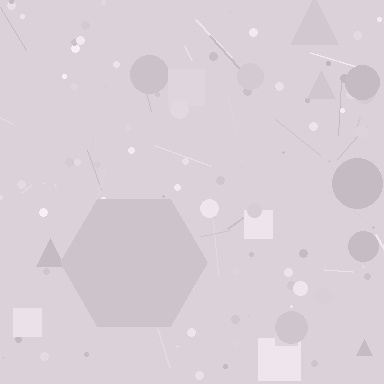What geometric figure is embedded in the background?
A hexagon is embedded in the background.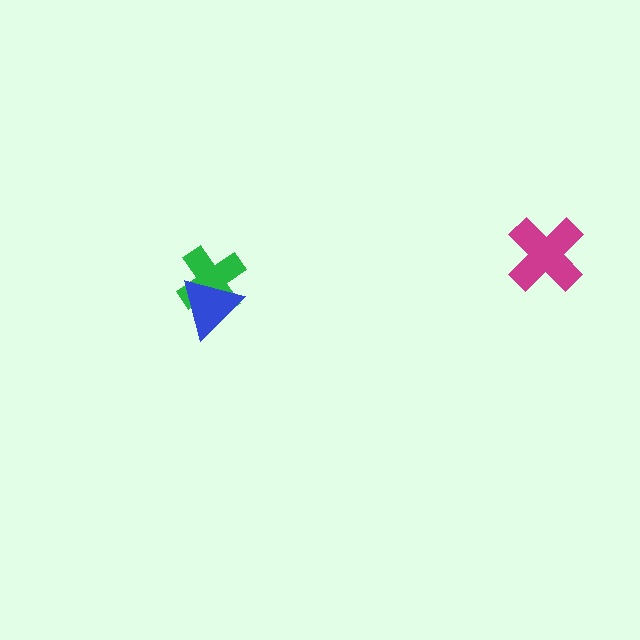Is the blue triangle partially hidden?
No, no other shape covers it.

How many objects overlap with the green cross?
1 object overlaps with the green cross.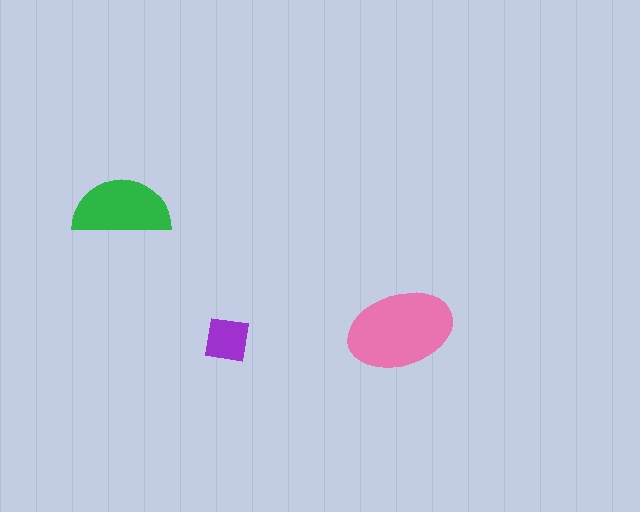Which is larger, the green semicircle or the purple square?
The green semicircle.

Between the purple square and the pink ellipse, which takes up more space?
The pink ellipse.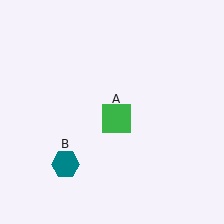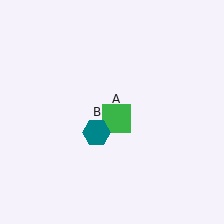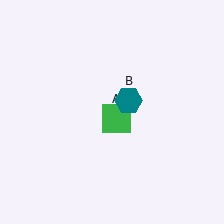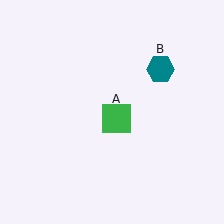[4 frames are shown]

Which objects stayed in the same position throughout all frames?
Green square (object A) remained stationary.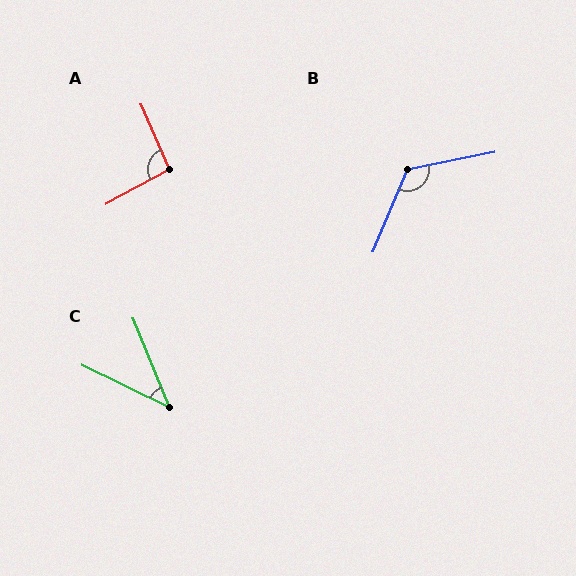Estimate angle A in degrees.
Approximately 95 degrees.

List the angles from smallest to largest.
C (42°), A (95°), B (124°).